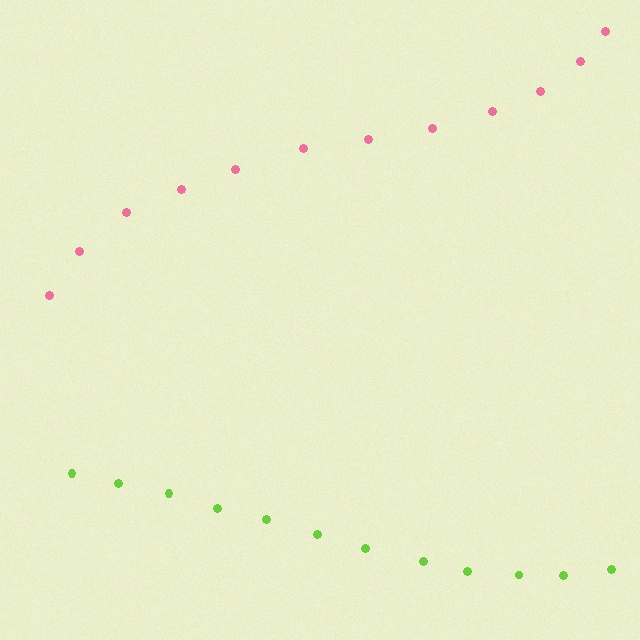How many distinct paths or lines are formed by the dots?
There are 2 distinct paths.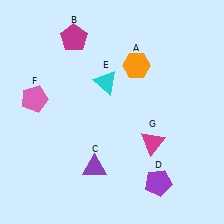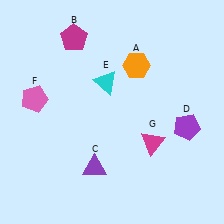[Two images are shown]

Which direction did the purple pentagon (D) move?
The purple pentagon (D) moved up.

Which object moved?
The purple pentagon (D) moved up.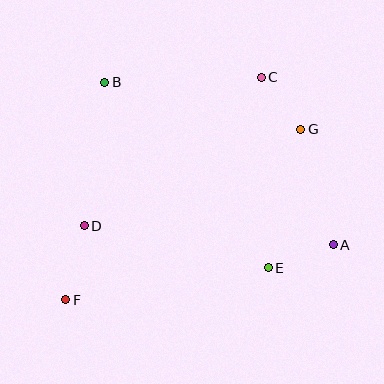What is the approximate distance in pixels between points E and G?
The distance between E and G is approximately 142 pixels.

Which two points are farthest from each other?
Points C and F are farthest from each other.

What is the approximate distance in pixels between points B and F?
The distance between B and F is approximately 221 pixels.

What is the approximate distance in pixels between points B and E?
The distance between B and E is approximately 247 pixels.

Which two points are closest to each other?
Points C and G are closest to each other.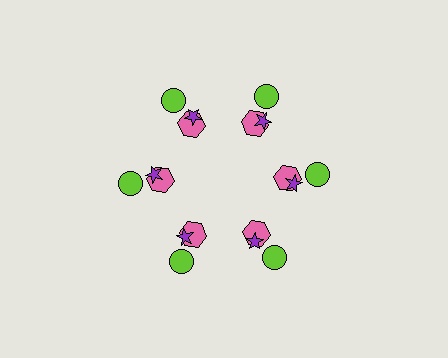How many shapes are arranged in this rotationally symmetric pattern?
There are 18 shapes, arranged in 6 groups of 3.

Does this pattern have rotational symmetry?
Yes, this pattern has 6-fold rotational symmetry. It looks the same after rotating 60 degrees around the center.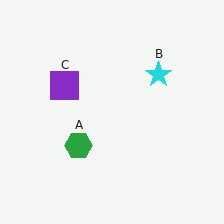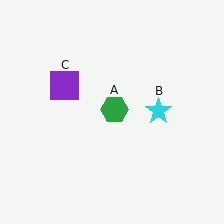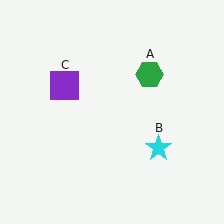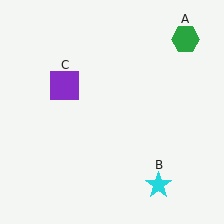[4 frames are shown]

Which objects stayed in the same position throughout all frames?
Purple square (object C) remained stationary.